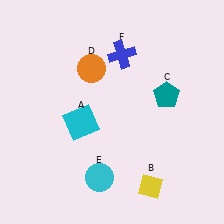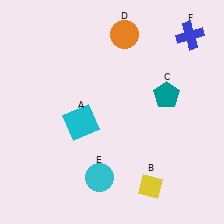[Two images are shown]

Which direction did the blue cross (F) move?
The blue cross (F) moved right.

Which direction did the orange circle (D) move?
The orange circle (D) moved up.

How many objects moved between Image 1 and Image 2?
2 objects moved between the two images.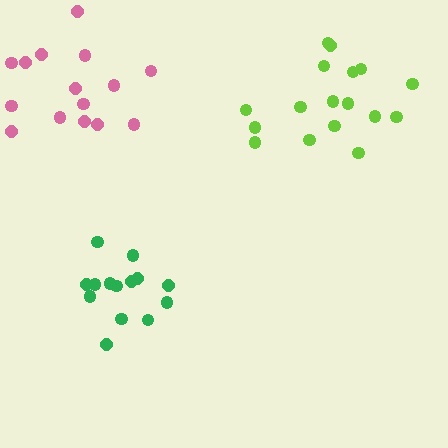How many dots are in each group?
Group 1: 17 dots, Group 2: 15 dots, Group 3: 14 dots (46 total).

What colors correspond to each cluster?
The clusters are colored: lime, pink, green.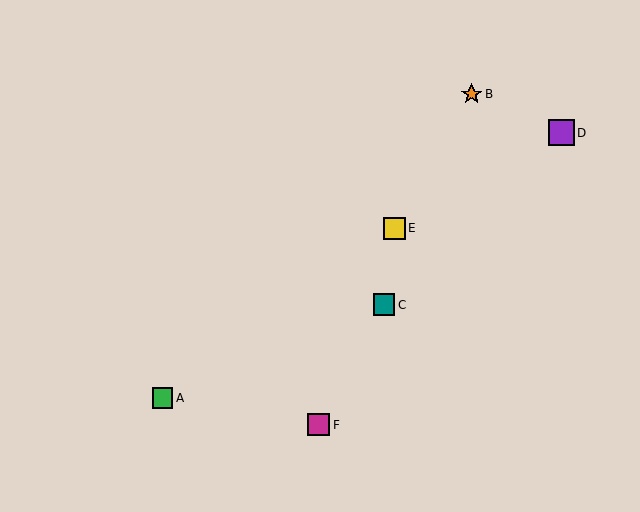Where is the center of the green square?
The center of the green square is at (163, 398).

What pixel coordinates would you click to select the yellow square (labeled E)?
Click at (395, 228) to select the yellow square E.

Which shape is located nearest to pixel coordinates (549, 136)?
The purple square (labeled D) at (561, 133) is nearest to that location.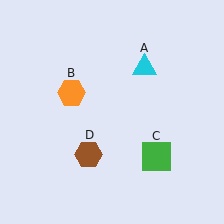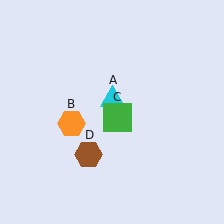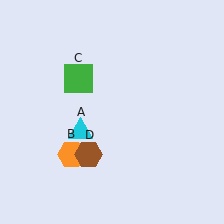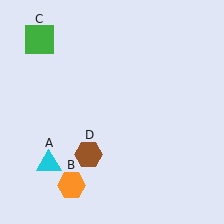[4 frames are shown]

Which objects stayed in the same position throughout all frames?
Brown hexagon (object D) remained stationary.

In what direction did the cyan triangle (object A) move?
The cyan triangle (object A) moved down and to the left.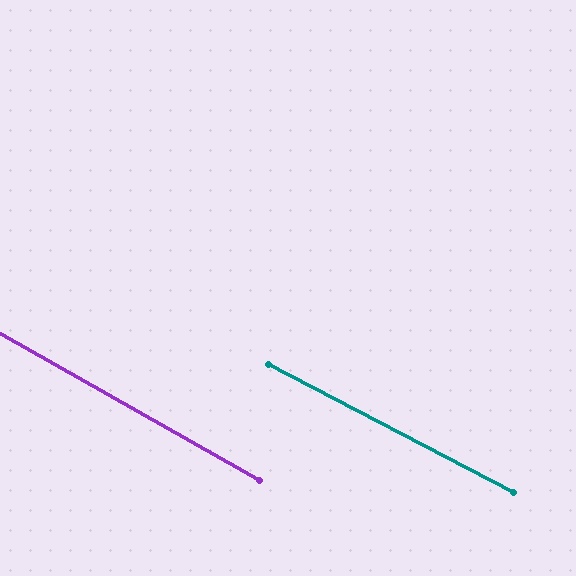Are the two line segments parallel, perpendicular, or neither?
Parallel — their directions differ by only 1.9°.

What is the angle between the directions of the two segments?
Approximately 2 degrees.